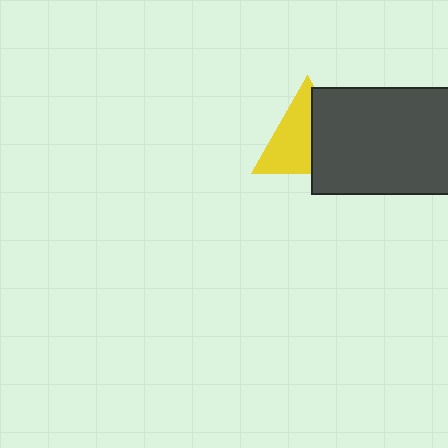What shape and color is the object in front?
The object in front is a dark gray rectangle.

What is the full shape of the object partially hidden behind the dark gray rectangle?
The partially hidden object is a yellow triangle.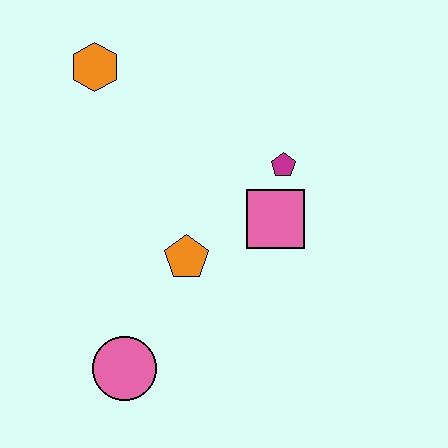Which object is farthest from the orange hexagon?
The pink circle is farthest from the orange hexagon.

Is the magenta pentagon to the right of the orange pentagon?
Yes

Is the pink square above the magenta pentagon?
No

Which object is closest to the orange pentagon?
The pink square is closest to the orange pentagon.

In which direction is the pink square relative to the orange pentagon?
The pink square is to the right of the orange pentagon.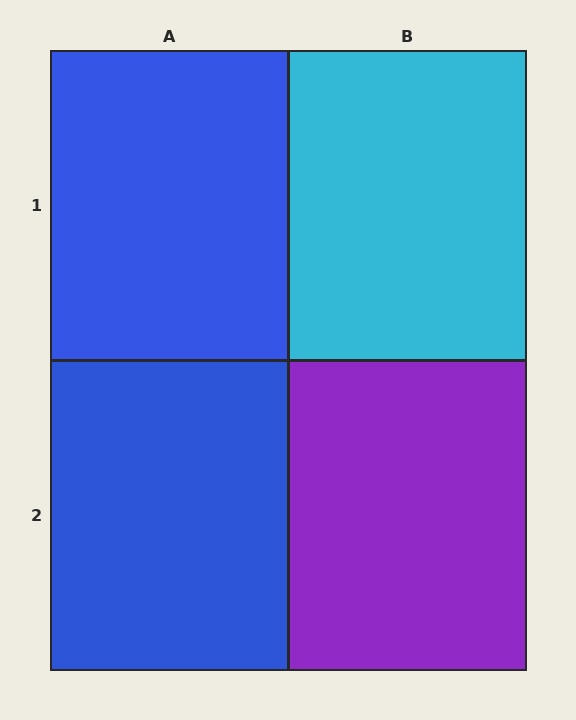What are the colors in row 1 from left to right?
Blue, cyan.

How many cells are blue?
2 cells are blue.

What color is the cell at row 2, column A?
Blue.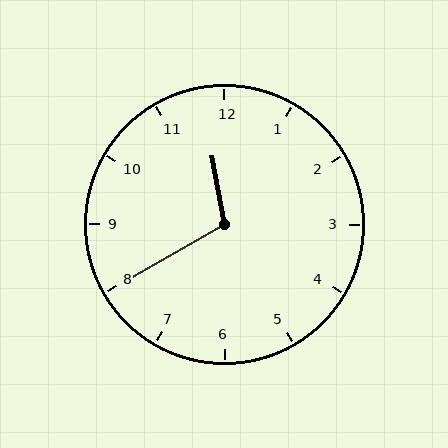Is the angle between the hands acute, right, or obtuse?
It is obtuse.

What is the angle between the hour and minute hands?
Approximately 110 degrees.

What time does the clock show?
11:40.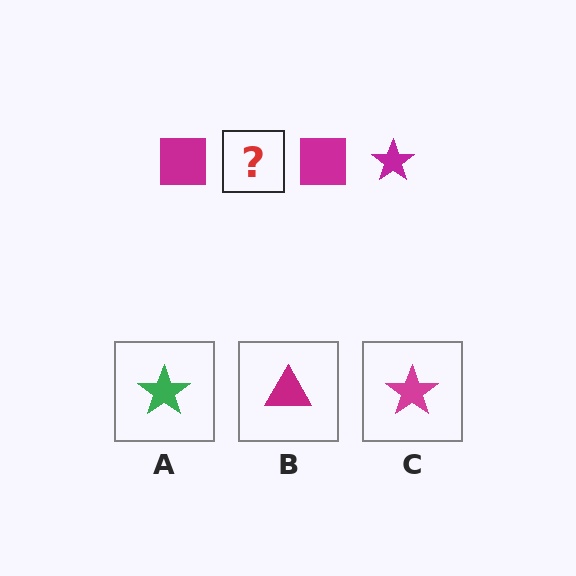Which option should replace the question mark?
Option C.